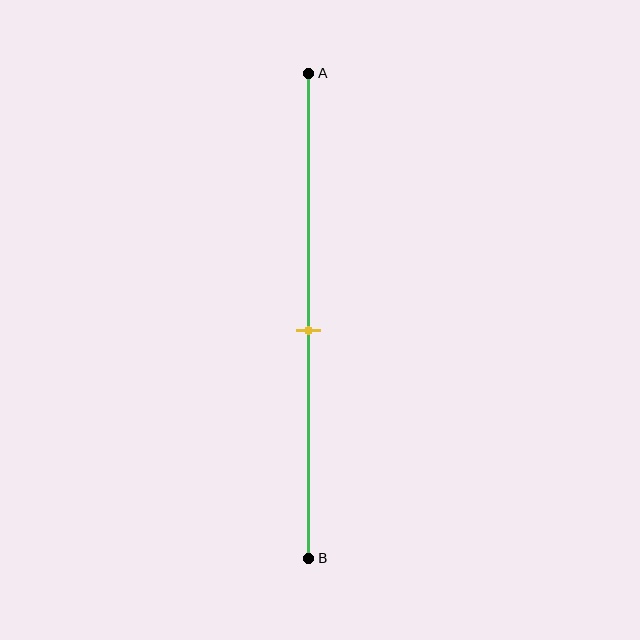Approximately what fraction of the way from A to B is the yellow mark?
The yellow mark is approximately 55% of the way from A to B.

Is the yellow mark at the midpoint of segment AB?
No, the mark is at about 55% from A, not at the 50% midpoint.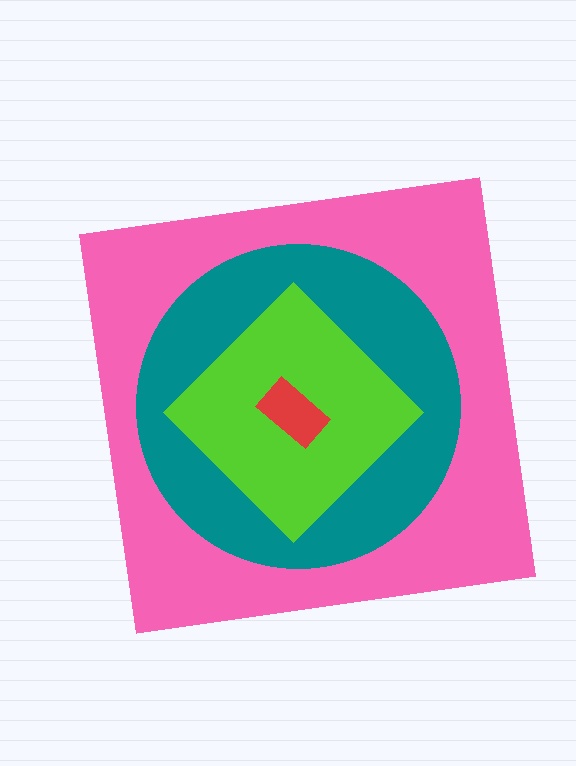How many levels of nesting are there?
4.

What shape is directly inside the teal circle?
The lime diamond.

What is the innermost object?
The red rectangle.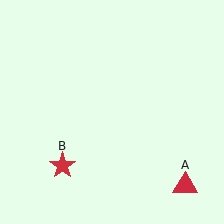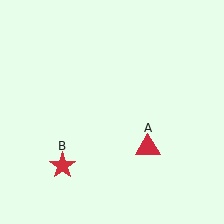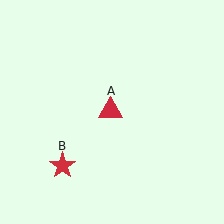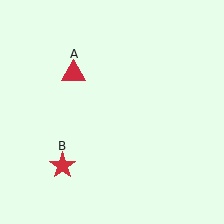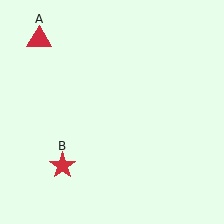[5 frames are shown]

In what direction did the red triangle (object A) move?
The red triangle (object A) moved up and to the left.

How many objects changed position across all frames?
1 object changed position: red triangle (object A).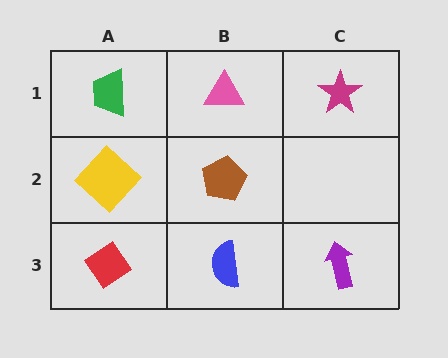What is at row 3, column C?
A purple arrow.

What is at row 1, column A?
A green trapezoid.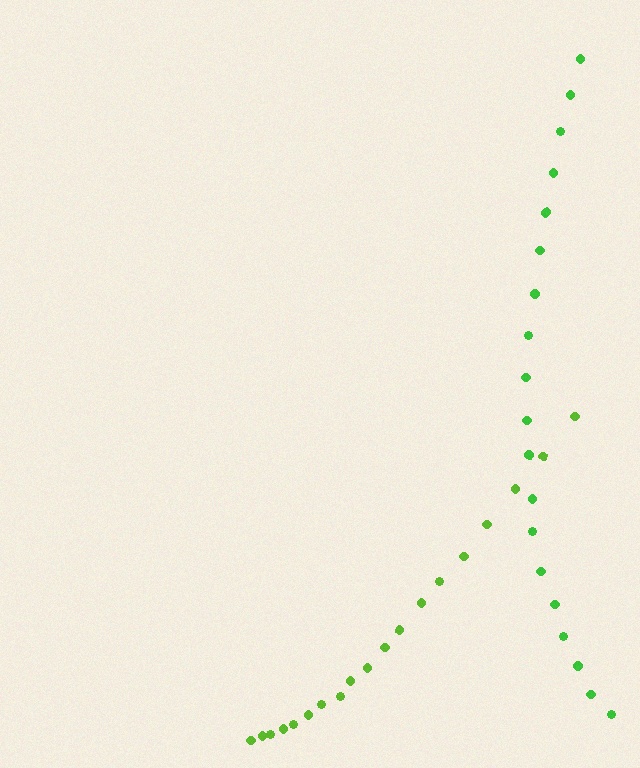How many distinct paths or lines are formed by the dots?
There are 2 distinct paths.